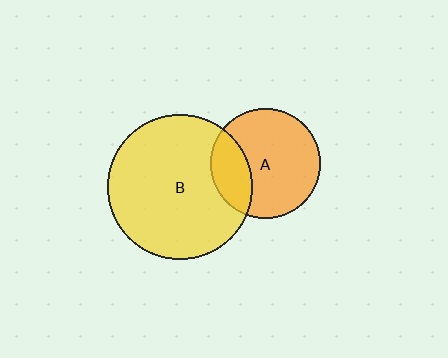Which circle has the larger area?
Circle B (yellow).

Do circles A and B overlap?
Yes.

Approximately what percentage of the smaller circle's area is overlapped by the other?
Approximately 25%.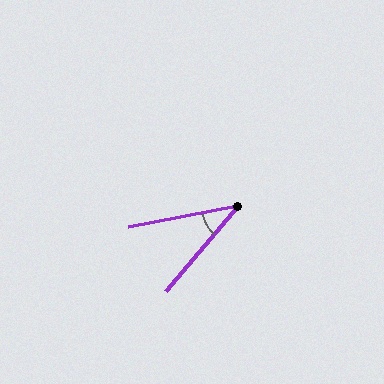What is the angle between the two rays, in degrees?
Approximately 39 degrees.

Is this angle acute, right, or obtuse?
It is acute.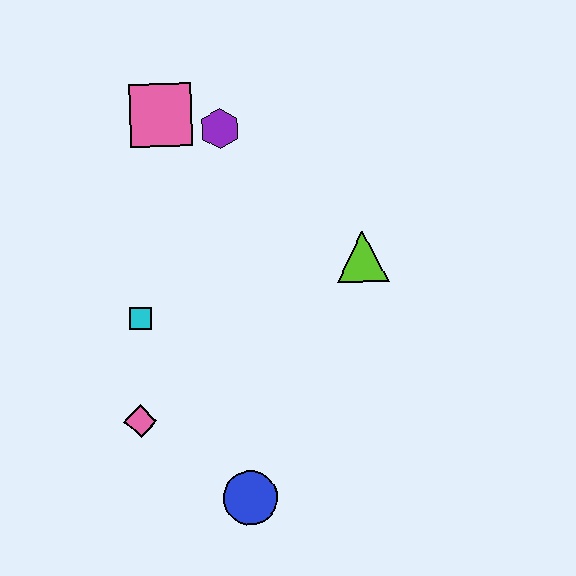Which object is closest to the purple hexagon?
The pink square is closest to the purple hexagon.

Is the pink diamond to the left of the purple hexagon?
Yes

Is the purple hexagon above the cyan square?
Yes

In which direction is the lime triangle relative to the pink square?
The lime triangle is to the right of the pink square.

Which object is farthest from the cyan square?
The lime triangle is farthest from the cyan square.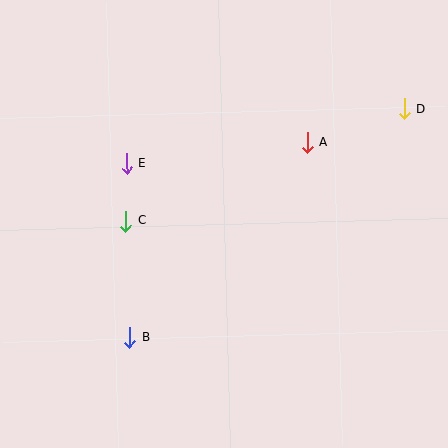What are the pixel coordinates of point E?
Point E is at (126, 163).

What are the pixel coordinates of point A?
Point A is at (307, 142).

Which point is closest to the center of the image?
Point C at (126, 221) is closest to the center.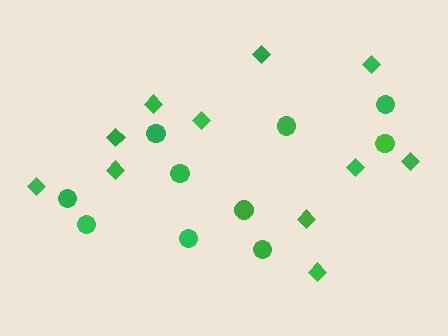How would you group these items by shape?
There are 2 groups: one group of diamonds (11) and one group of circles (10).